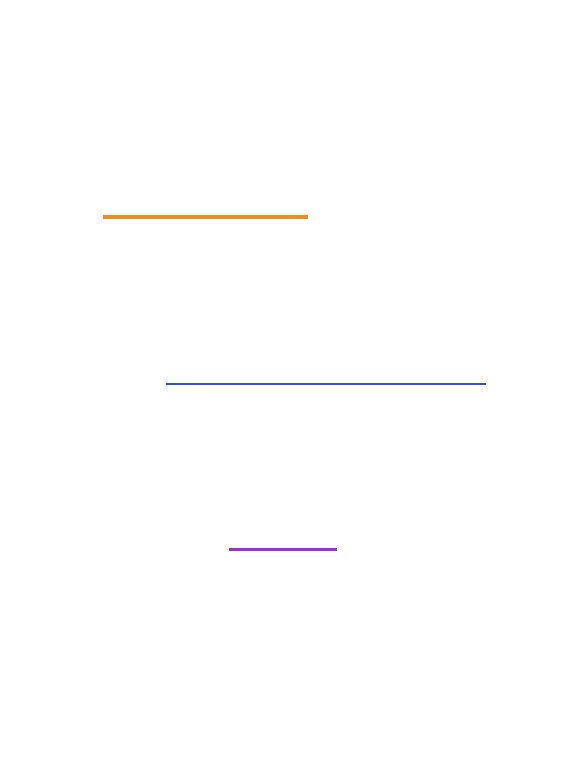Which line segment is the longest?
The blue line is the longest at approximately 319 pixels.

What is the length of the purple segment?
The purple segment is approximately 107 pixels long.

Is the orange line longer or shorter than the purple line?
The orange line is longer than the purple line.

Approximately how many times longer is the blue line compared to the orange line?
The blue line is approximately 1.6 times the length of the orange line.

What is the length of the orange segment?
The orange segment is approximately 204 pixels long.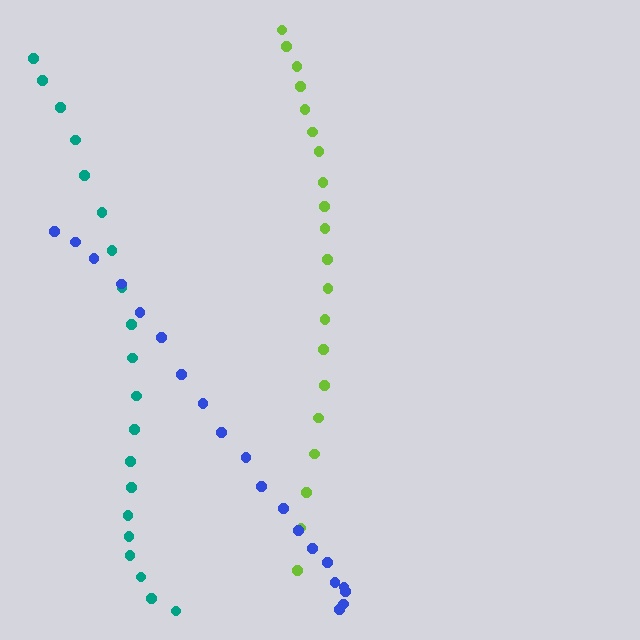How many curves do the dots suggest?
There are 3 distinct paths.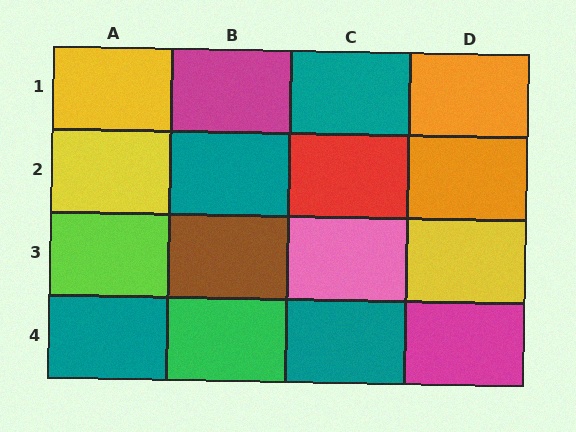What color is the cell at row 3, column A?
Lime.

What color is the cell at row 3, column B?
Brown.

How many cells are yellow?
3 cells are yellow.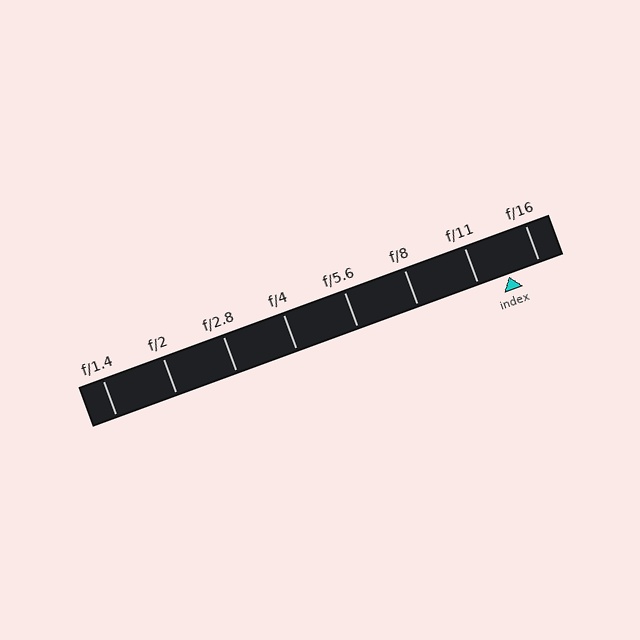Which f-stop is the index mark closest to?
The index mark is closest to f/11.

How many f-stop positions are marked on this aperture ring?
There are 8 f-stop positions marked.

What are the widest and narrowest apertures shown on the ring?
The widest aperture shown is f/1.4 and the narrowest is f/16.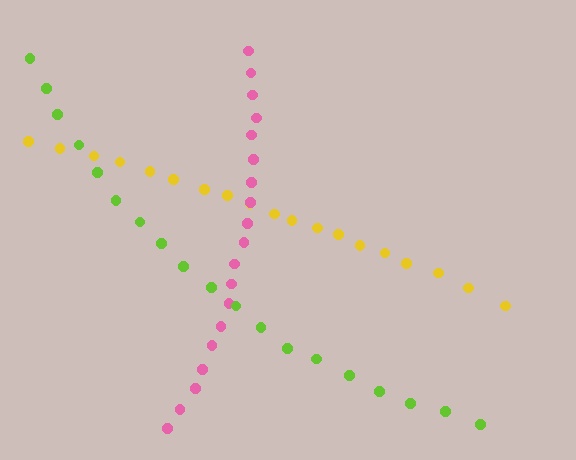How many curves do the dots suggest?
There are 3 distinct paths.